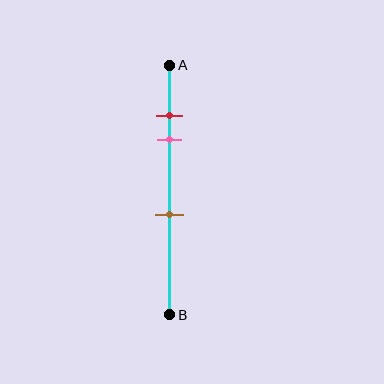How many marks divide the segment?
There are 3 marks dividing the segment.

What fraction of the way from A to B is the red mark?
The red mark is approximately 20% (0.2) of the way from A to B.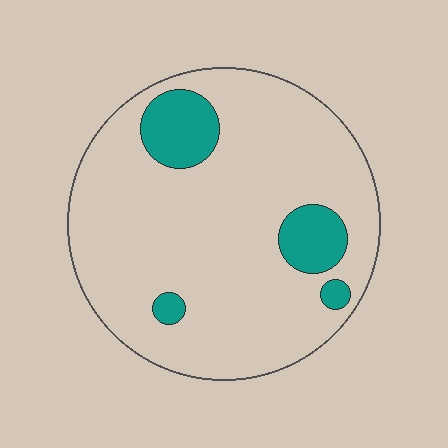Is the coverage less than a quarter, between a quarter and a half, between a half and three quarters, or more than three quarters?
Less than a quarter.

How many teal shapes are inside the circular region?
4.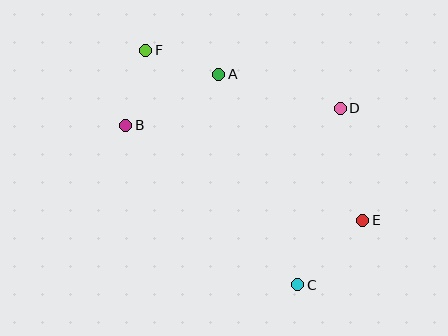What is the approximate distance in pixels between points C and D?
The distance between C and D is approximately 181 pixels.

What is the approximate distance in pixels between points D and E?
The distance between D and E is approximately 114 pixels.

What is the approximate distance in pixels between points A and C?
The distance between A and C is approximately 225 pixels.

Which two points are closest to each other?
Points A and F are closest to each other.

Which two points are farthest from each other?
Points C and F are farthest from each other.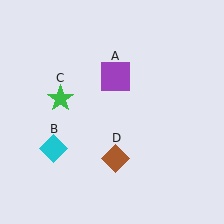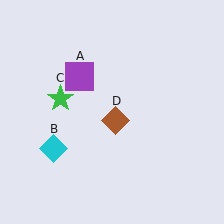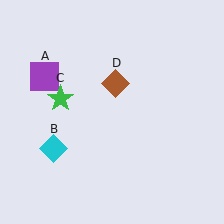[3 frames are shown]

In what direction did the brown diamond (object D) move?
The brown diamond (object D) moved up.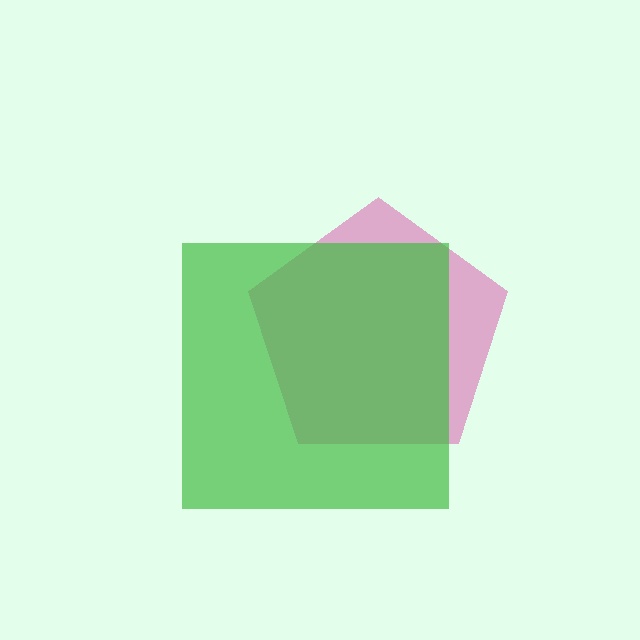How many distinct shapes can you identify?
There are 2 distinct shapes: a pink pentagon, a green square.